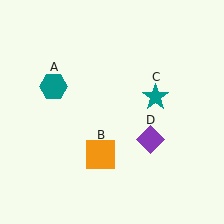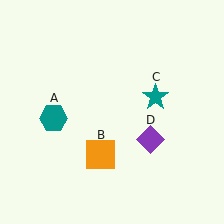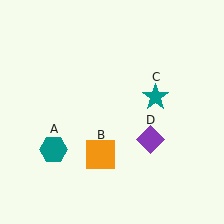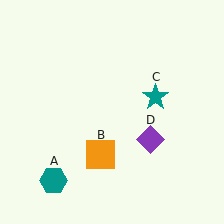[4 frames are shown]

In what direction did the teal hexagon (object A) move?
The teal hexagon (object A) moved down.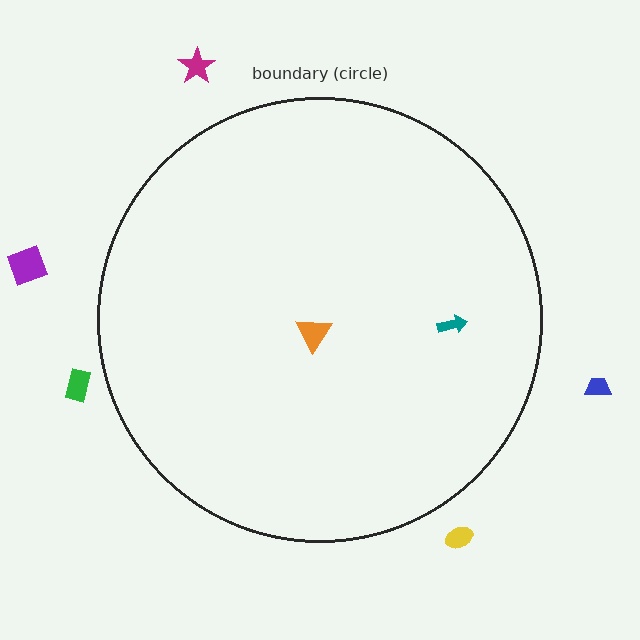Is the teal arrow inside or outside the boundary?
Inside.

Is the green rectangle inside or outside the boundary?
Outside.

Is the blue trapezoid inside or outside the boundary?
Outside.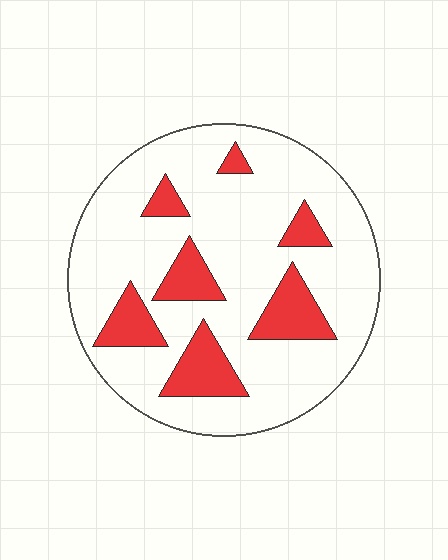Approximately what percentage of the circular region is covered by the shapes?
Approximately 20%.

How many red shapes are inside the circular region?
7.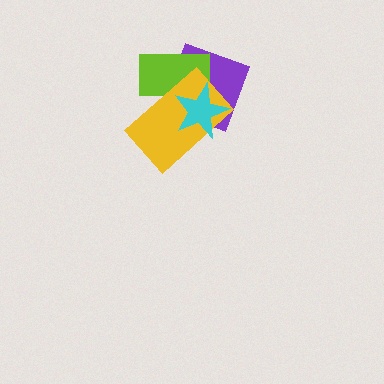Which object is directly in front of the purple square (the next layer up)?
The lime rectangle is directly in front of the purple square.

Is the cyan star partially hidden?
No, no other shape covers it.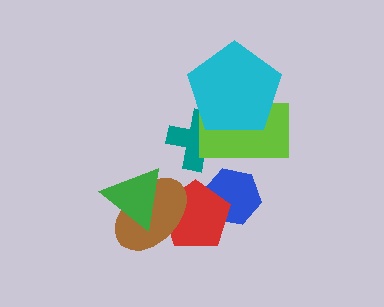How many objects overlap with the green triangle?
2 objects overlap with the green triangle.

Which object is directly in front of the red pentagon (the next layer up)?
The brown ellipse is directly in front of the red pentagon.